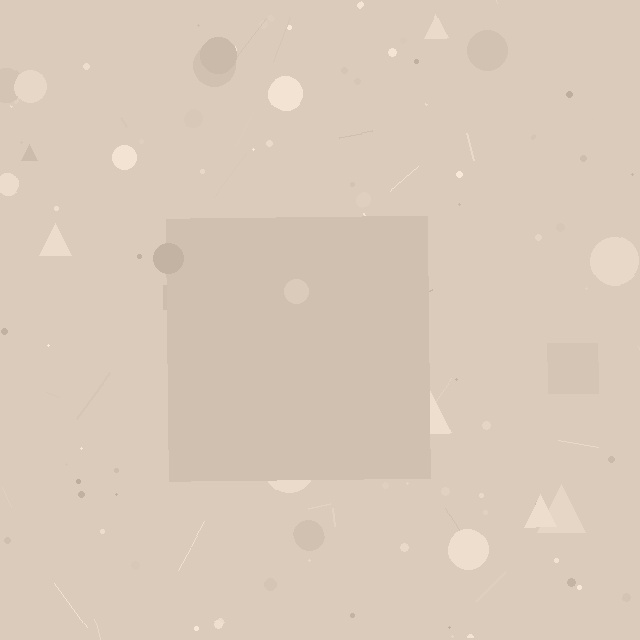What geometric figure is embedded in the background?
A square is embedded in the background.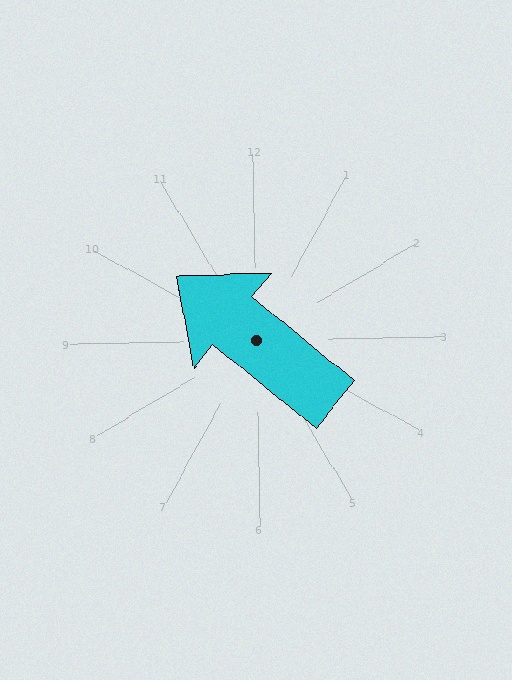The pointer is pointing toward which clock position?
Roughly 10 o'clock.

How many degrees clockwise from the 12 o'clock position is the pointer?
Approximately 310 degrees.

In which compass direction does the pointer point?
Northwest.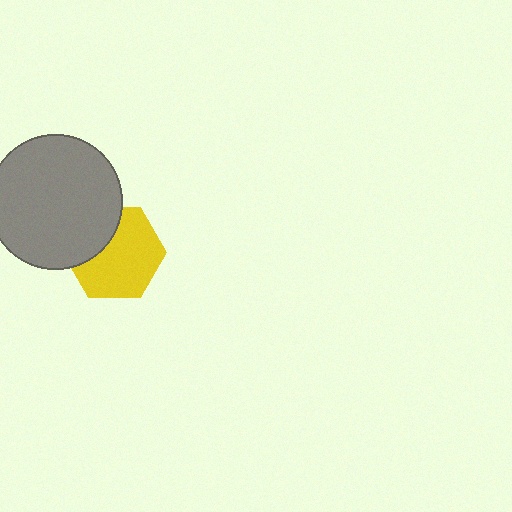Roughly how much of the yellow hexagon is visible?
Most of it is visible (roughly 70%).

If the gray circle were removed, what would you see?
You would see the complete yellow hexagon.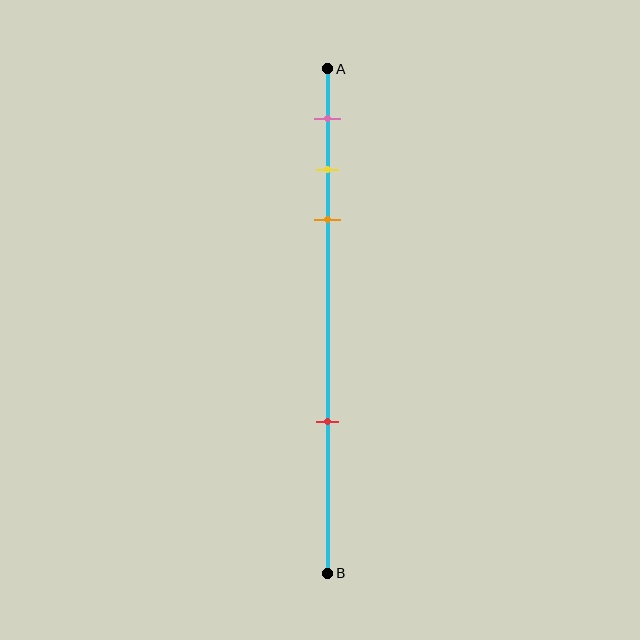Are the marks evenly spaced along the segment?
No, the marks are not evenly spaced.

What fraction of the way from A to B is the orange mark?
The orange mark is approximately 30% (0.3) of the way from A to B.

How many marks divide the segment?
There are 4 marks dividing the segment.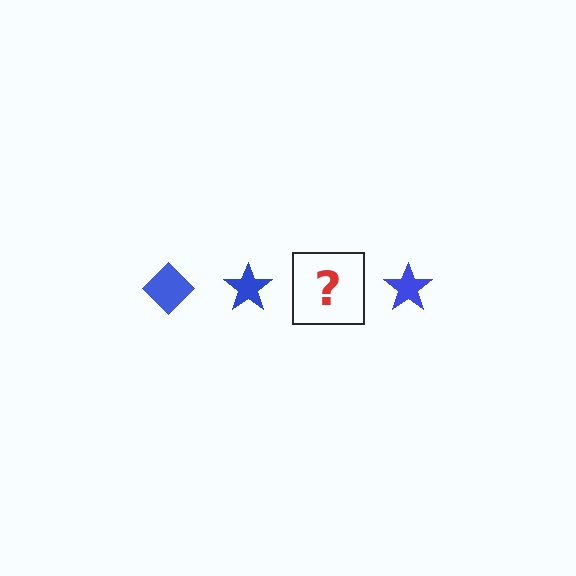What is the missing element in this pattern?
The missing element is a blue diamond.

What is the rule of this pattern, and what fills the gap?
The rule is that the pattern cycles through diamond, star shapes in blue. The gap should be filled with a blue diamond.